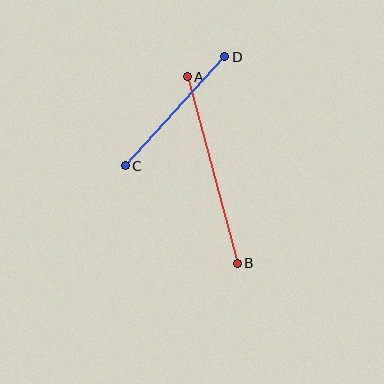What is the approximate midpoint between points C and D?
The midpoint is at approximately (175, 111) pixels.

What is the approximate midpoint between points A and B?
The midpoint is at approximately (212, 170) pixels.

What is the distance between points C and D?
The distance is approximately 147 pixels.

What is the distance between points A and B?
The distance is approximately 193 pixels.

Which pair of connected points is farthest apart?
Points A and B are farthest apart.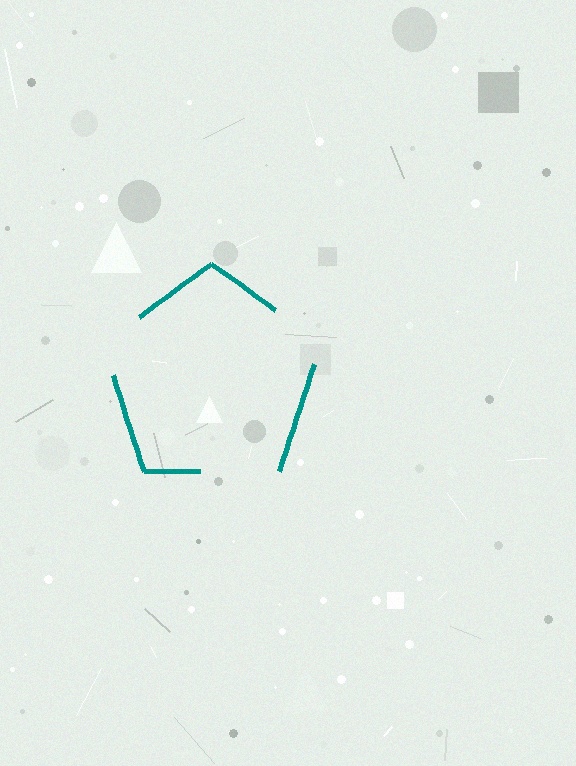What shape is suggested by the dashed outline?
The dashed outline suggests a pentagon.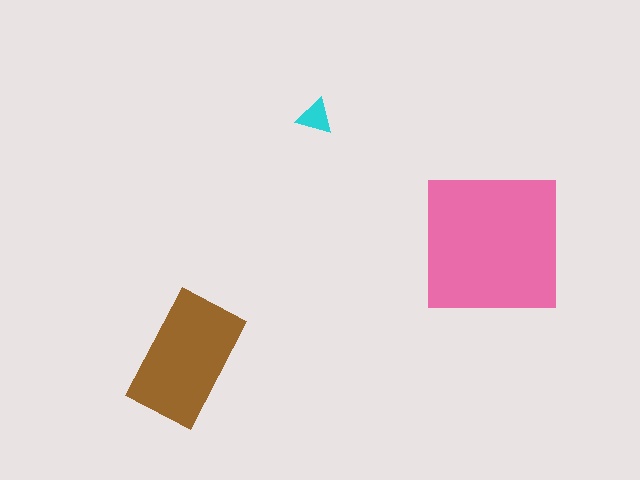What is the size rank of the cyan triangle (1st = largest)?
3rd.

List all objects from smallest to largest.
The cyan triangle, the brown rectangle, the pink square.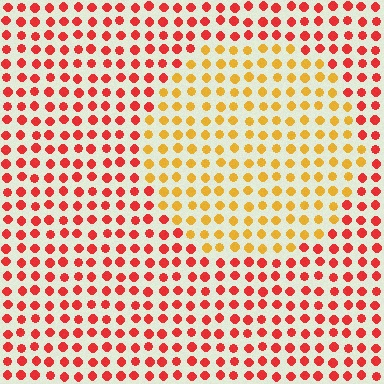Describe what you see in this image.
The image is filled with small red elements in a uniform arrangement. A circle-shaped region is visible where the elements are tinted to a slightly different hue, forming a subtle color boundary.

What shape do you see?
I see a circle.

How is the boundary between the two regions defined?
The boundary is defined purely by a slight shift in hue (about 43 degrees). Spacing, size, and orientation are identical on both sides.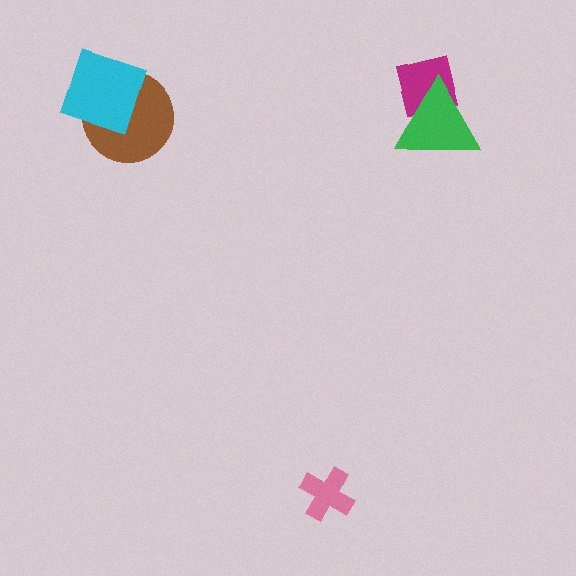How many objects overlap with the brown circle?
1 object overlaps with the brown circle.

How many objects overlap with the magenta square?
1 object overlaps with the magenta square.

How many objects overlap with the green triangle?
1 object overlaps with the green triangle.